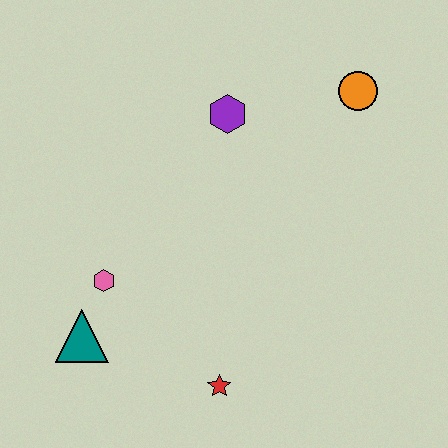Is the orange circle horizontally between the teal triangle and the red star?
No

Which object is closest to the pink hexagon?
The teal triangle is closest to the pink hexagon.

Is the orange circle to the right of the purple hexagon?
Yes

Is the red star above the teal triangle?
No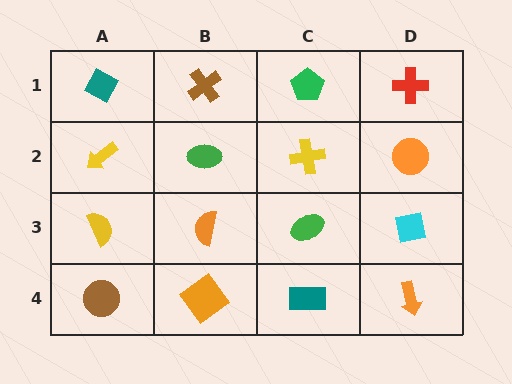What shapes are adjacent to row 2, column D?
A red cross (row 1, column D), a cyan square (row 3, column D), a yellow cross (row 2, column C).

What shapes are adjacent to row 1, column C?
A yellow cross (row 2, column C), a brown cross (row 1, column B), a red cross (row 1, column D).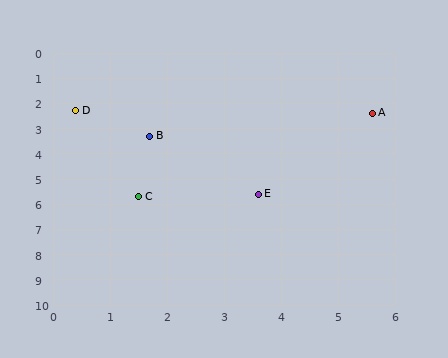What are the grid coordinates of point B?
Point B is at approximately (1.7, 3.3).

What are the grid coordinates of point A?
Point A is at approximately (5.6, 2.4).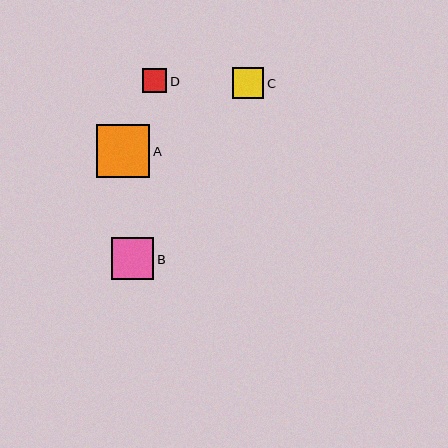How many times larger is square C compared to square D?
Square C is approximately 1.3 times the size of square D.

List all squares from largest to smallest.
From largest to smallest: A, B, C, D.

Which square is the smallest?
Square D is the smallest with a size of approximately 24 pixels.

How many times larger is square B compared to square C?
Square B is approximately 1.4 times the size of square C.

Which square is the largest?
Square A is the largest with a size of approximately 53 pixels.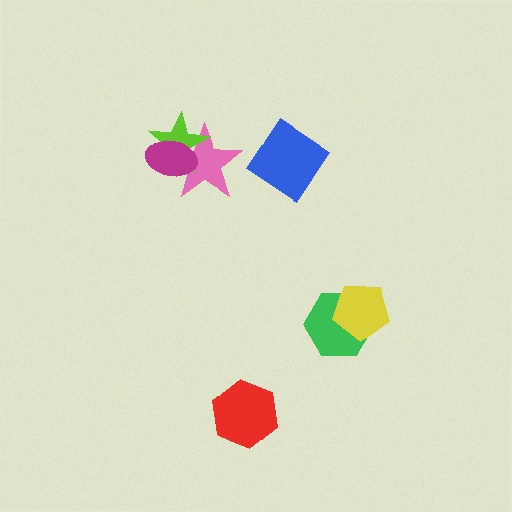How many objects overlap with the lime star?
2 objects overlap with the lime star.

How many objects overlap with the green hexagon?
1 object overlaps with the green hexagon.